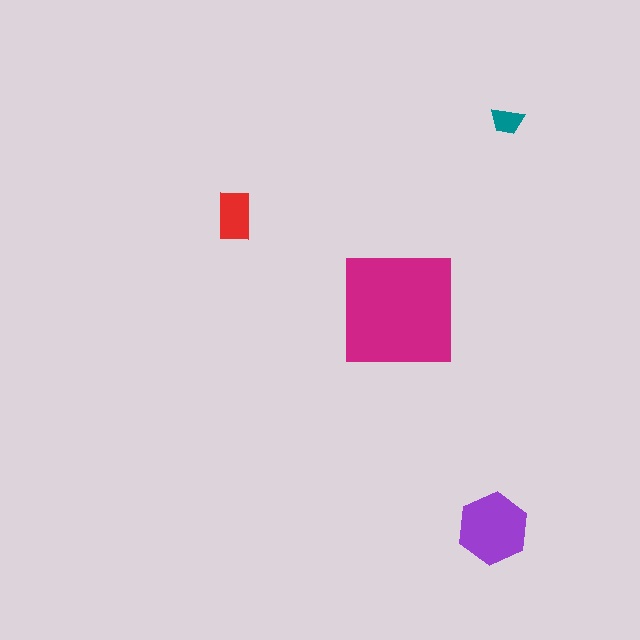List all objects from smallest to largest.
The teal trapezoid, the red rectangle, the purple hexagon, the magenta square.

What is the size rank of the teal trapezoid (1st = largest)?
4th.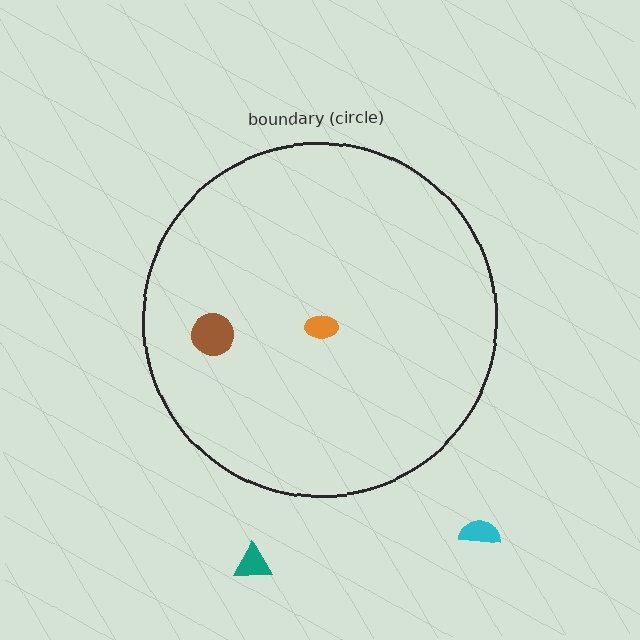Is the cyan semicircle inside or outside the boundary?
Outside.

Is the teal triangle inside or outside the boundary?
Outside.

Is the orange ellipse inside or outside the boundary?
Inside.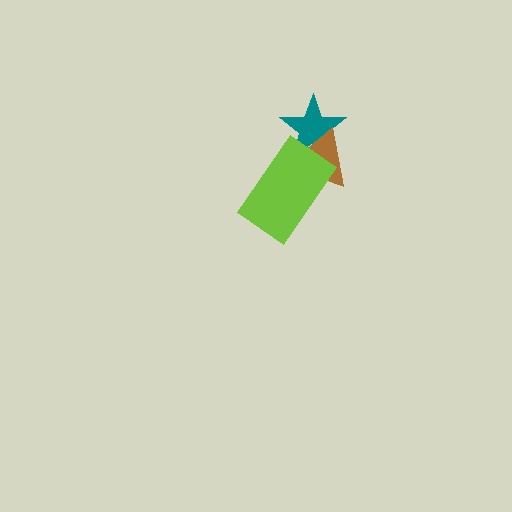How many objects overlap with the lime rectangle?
2 objects overlap with the lime rectangle.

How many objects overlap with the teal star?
2 objects overlap with the teal star.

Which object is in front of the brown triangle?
The lime rectangle is in front of the brown triangle.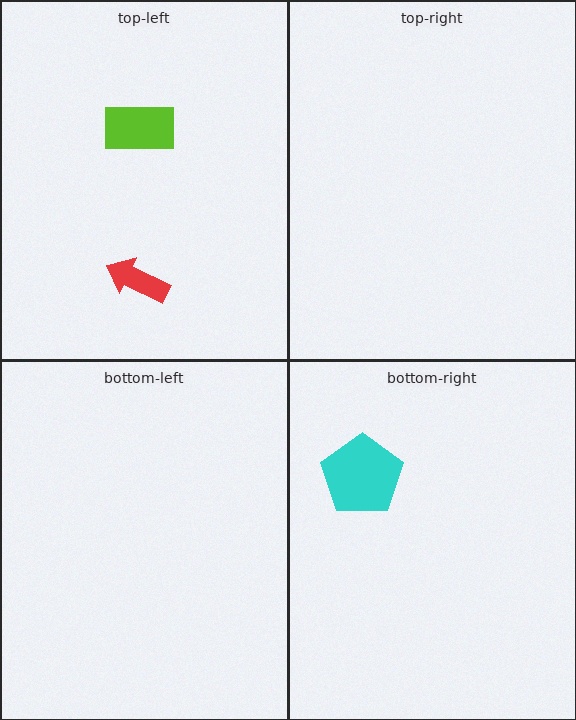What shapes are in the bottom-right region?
The cyan pentagon.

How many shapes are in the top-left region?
2.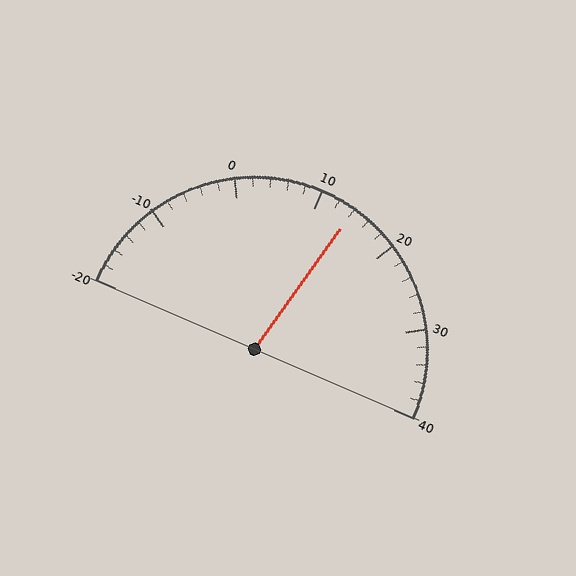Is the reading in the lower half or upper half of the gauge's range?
The reading is in the upper half of the range (-20 to 40).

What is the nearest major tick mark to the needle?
The nearest major tick mark is 10.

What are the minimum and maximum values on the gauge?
The gauge ranges from -20 to 40.